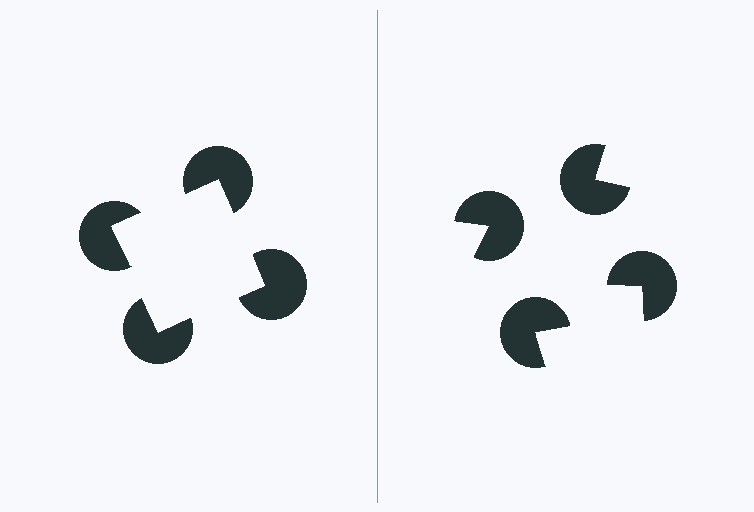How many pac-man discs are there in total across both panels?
8 — 4 on each side.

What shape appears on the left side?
An illusory square.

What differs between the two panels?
The pac-man discs are positioned identically on both sides; only the wedge orientations differ. On the left they align to a square; on the right they are misaligned.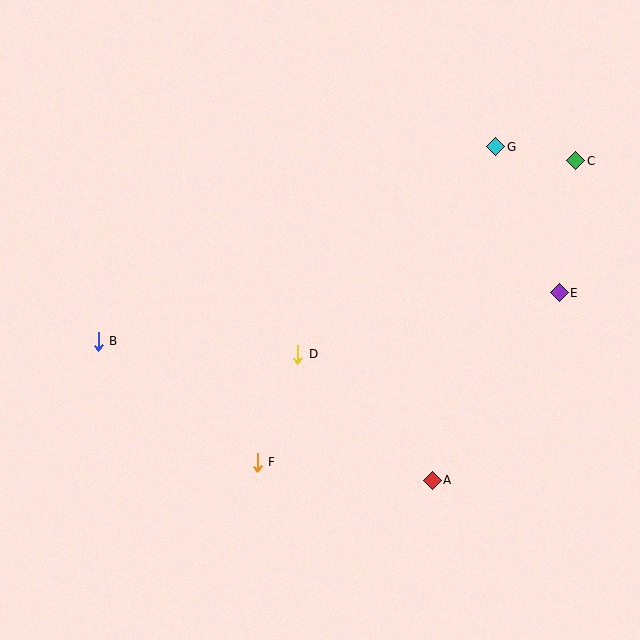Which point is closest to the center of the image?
Point D at (298, 354) is closest to the center.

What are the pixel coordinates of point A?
Point A is at (432, 480).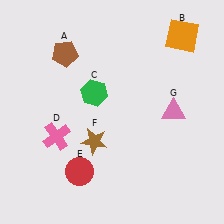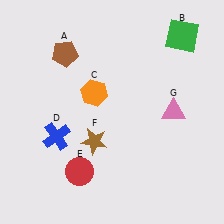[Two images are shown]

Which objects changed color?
B changed from orange to green. C changed from green to orange. D changed from pink to blue.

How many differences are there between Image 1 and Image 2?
There are 3 differences between the two images.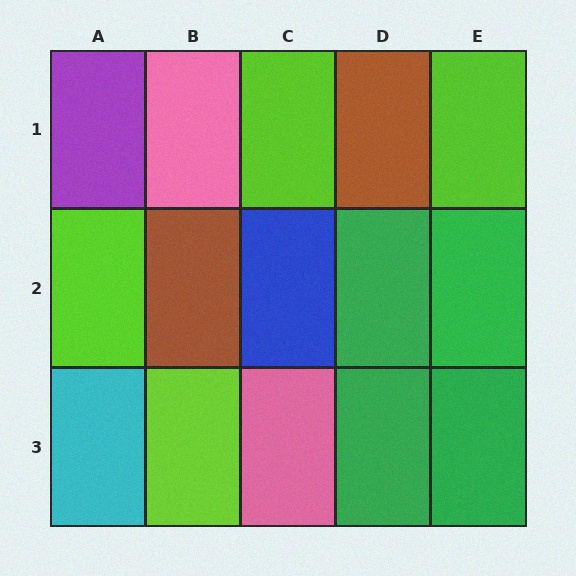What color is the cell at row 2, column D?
Green.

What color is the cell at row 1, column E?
Lime.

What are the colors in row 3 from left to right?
Cyan, lime, pink, green, green.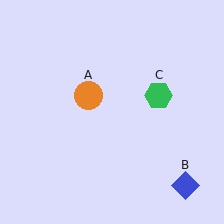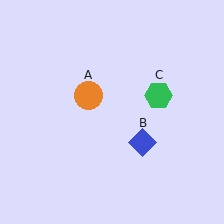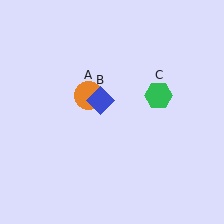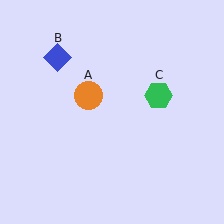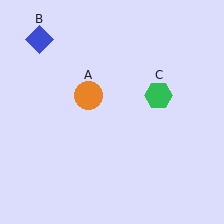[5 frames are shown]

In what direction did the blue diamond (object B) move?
The blue diamond (object B) moved up and to the left.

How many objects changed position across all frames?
1 object changed position: blue diamond (object B).